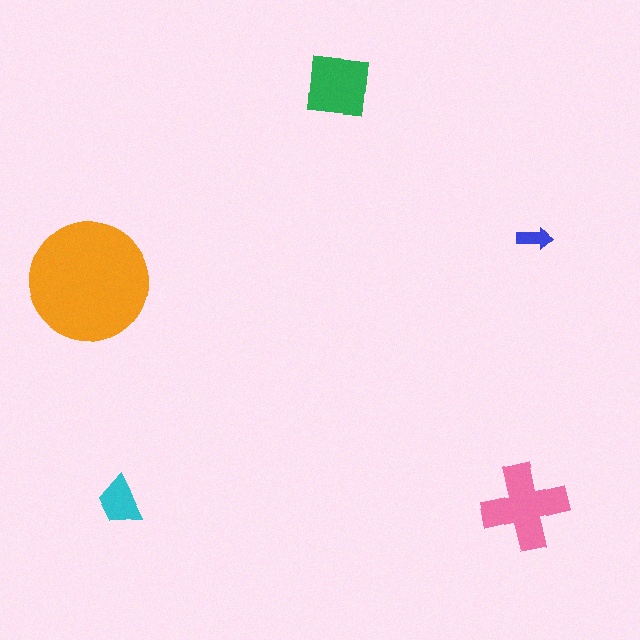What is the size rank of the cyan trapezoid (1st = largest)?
4th.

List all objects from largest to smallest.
The orange circle, the pink cross, the green square, the cyan trapezoid, the blue arrow.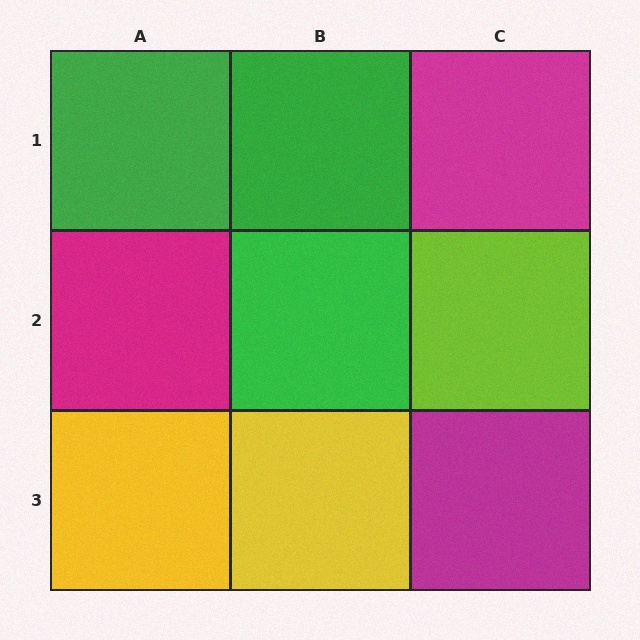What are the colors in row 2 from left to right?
Magenta, green, lime.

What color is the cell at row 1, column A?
Green.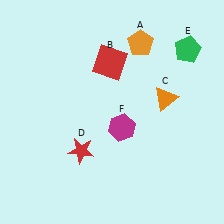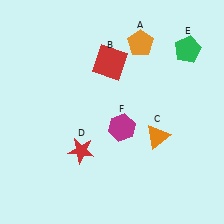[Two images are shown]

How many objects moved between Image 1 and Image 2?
1 object moved between the two images.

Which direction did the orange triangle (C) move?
The orange triangle (C) moved down.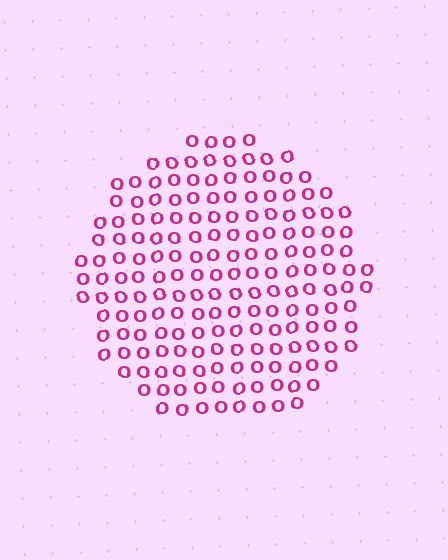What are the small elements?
The small elements are letter O's.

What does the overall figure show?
The overall figure shows a circle.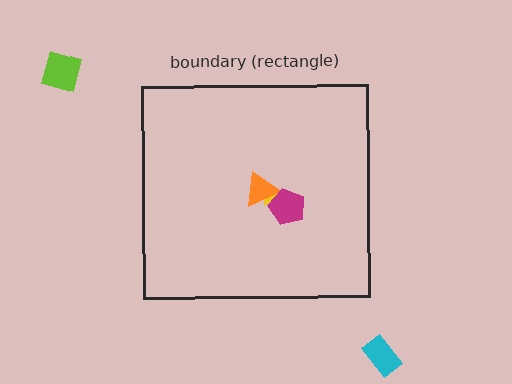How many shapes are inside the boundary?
3 inside, 2 outside.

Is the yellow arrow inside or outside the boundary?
Inside.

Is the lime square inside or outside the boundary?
Outside.